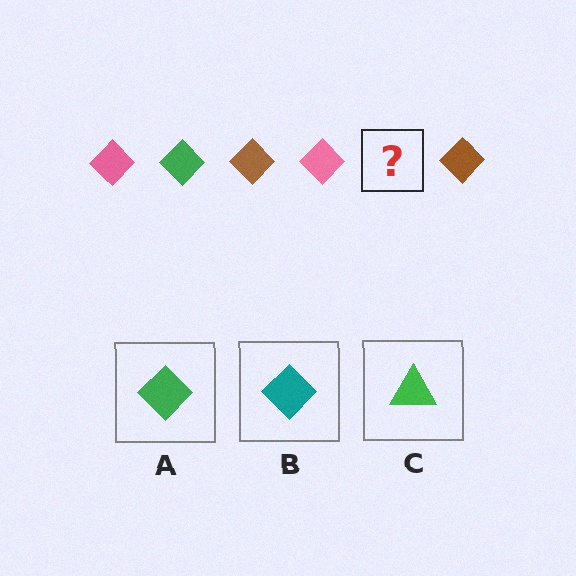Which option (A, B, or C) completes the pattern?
A.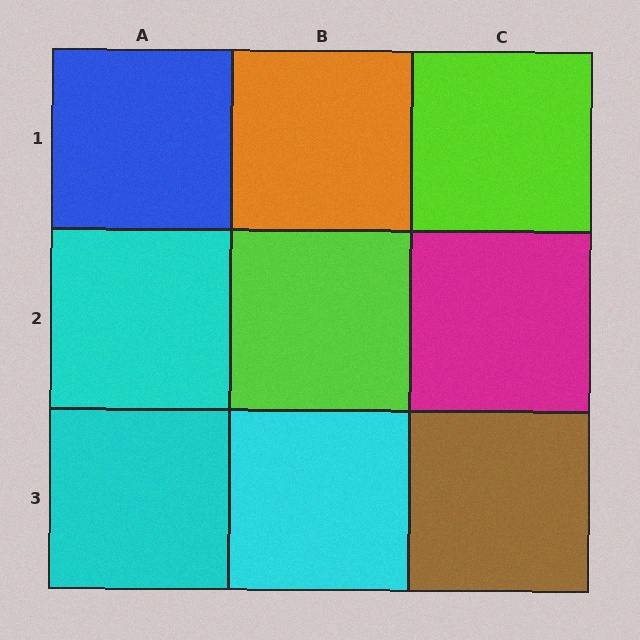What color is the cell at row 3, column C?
Brown.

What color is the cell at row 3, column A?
Cyan.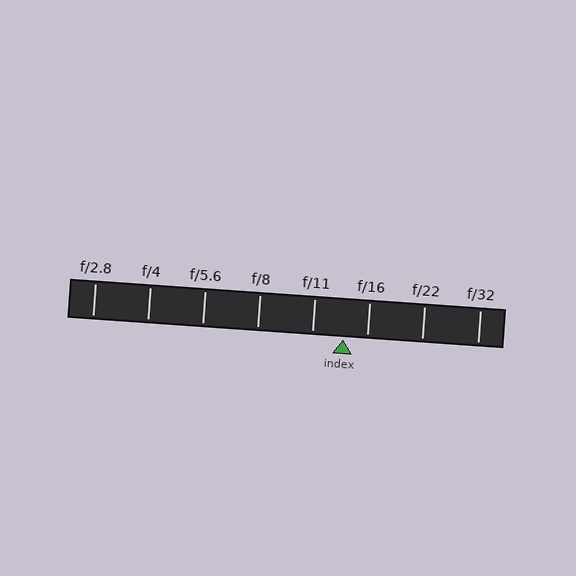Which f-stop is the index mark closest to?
The index mark is closest to f/16.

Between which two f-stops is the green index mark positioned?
The index mark is between f/11 and f/16.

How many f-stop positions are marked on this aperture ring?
There are 8 f-stop positions marked.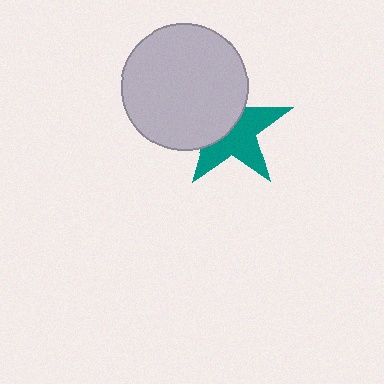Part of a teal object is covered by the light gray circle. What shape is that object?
It is a star.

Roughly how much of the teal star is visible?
About half of it is visible (roughly 55%).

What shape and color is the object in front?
The object in front is a light gray circle.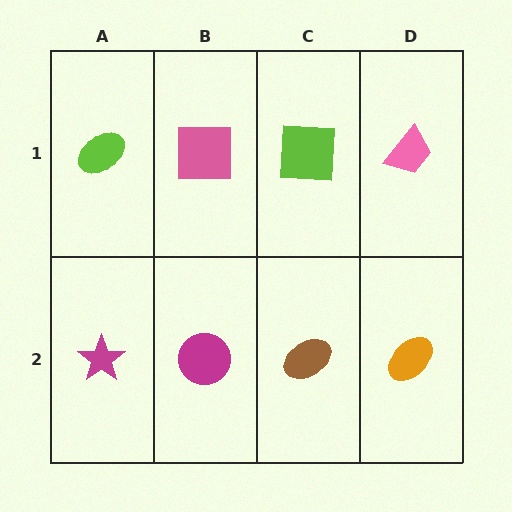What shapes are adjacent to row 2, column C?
A lime square (row 1, column C), a magenta circle (row 2, column B), an orange ellipse (row 2, column D).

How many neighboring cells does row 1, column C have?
3.